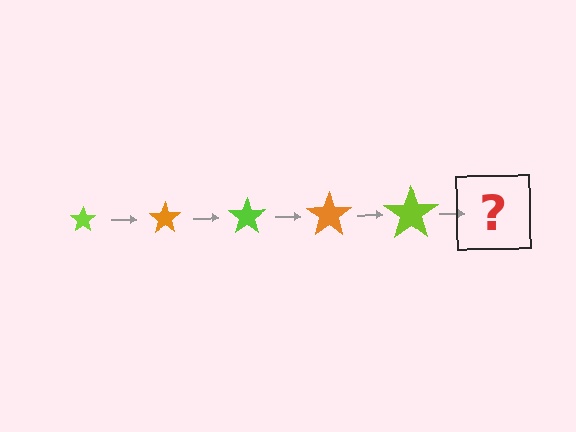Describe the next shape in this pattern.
It should be an orange star, larger than the previous one.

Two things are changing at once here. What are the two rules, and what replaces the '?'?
The two rules are that the star grows larger each step and the color cycles through lime and orange. The '?' should be an orange star, larger than the previous one.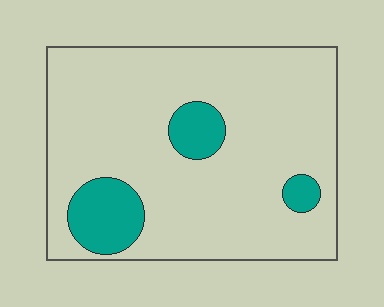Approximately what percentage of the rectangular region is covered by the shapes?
Approximately 15%.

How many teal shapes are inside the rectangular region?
3.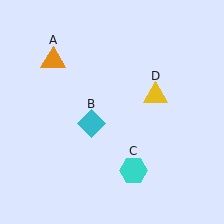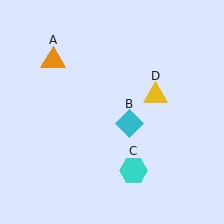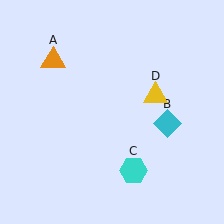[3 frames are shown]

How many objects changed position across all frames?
1 object changed position: cyan diamond (object B).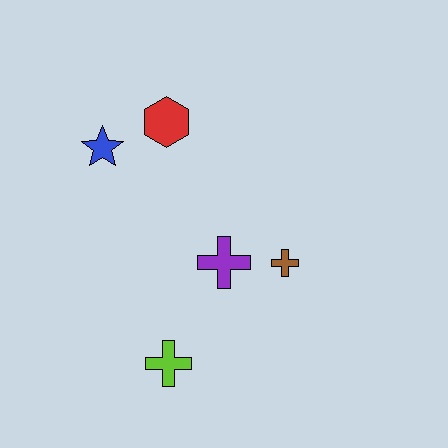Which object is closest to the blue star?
The red hexagon is closest to the blue star.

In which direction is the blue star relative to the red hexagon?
The blue star is to the left of the red hexagon.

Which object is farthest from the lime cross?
The red hexagon is farthest from the lime cross.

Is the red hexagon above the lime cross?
Yes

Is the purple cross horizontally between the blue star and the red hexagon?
No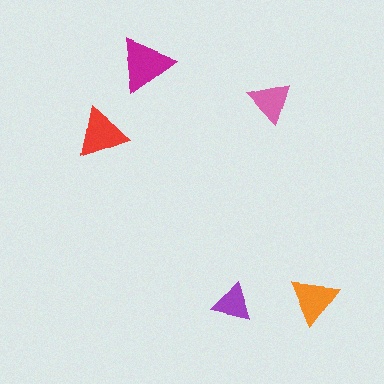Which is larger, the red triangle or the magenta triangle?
The magenta one.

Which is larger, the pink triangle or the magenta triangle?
The magenta one.